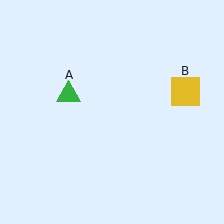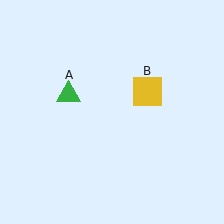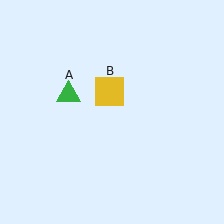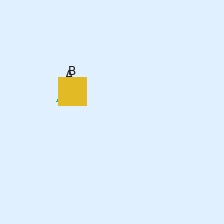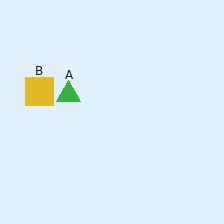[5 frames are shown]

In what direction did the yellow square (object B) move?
The yellow square (object B) moved left.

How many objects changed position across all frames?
1 object changed position: yellow square (object B).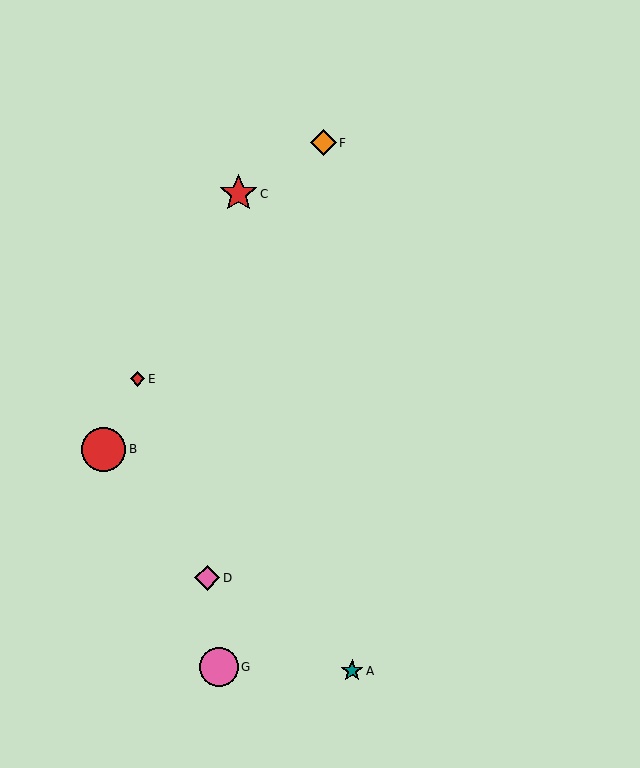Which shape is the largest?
The red circle (labeled B) is the largest.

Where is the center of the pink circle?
The center of the pink circle is at (219, 667).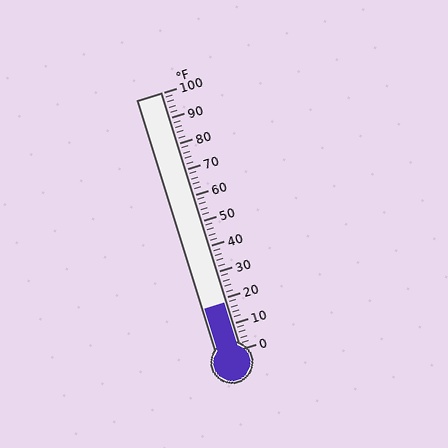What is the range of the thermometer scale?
The thermometer scale ranges from 0°F to 100°F.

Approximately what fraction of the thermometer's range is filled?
The thermometer is filled to approximately 20% of its range.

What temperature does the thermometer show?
The thermometer shows approximately 18°F.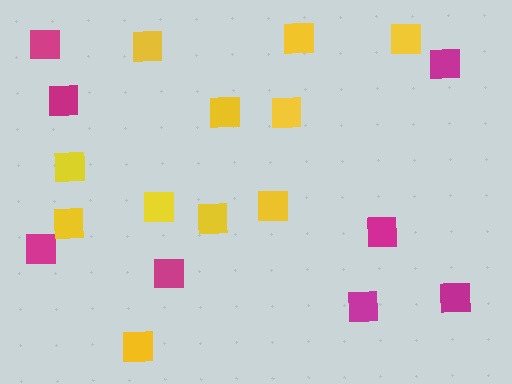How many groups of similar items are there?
There are 2 groups: one group of magenta squares (8) and one group of yellow squares (11).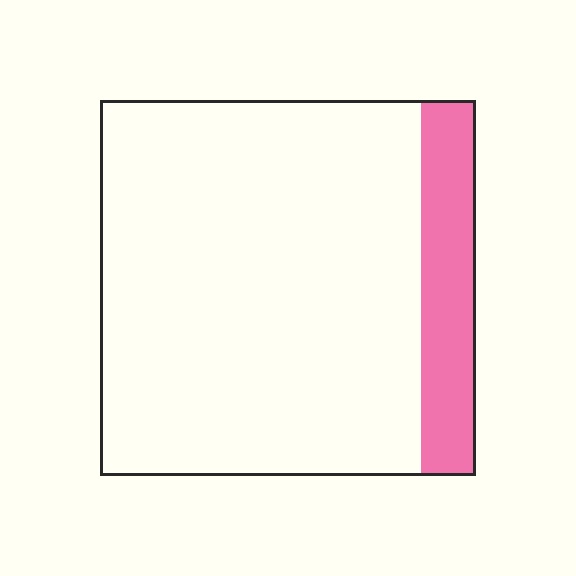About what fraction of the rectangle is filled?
About one sixth (1/6).